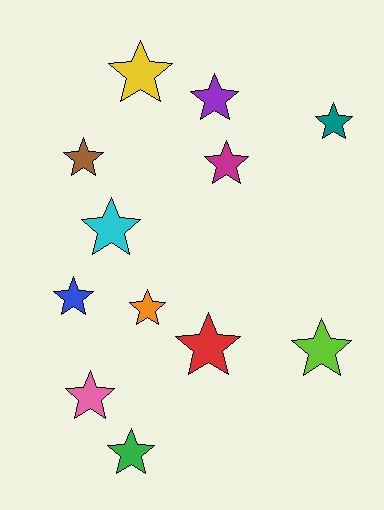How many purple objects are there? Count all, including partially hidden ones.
There is 1 purple object.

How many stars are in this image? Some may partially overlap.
There are 12 stars.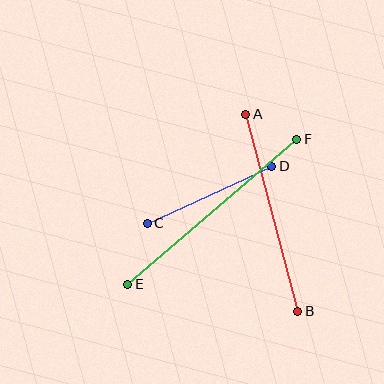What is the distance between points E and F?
The distance is approximately 222 pixels.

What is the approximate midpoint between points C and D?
The midpoint is at approximately (209, 195) pixels.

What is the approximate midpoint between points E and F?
The midpoint is at approximately (212, 212) pixels.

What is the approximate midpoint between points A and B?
The midpoint is at approximately (272, 213) pixels.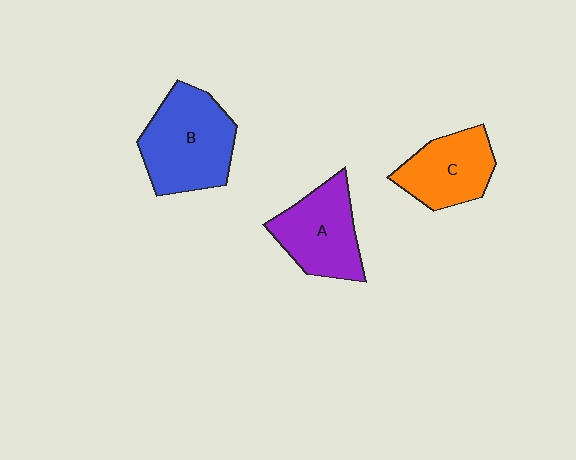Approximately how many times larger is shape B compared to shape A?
Approximately 1.2 times.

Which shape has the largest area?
Shape B (blue).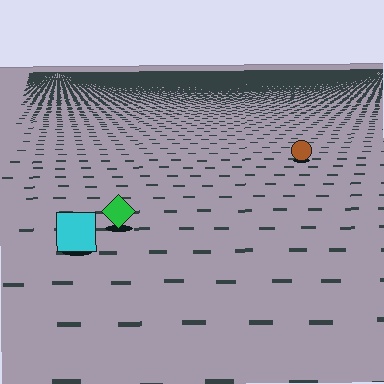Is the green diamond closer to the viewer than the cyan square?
No. The cyan square is closer — you can tell from the texture gradient: the ground texture is coarser near it.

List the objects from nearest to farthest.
From nearest to farthest: the cyan square, the green diamond, the brown circle.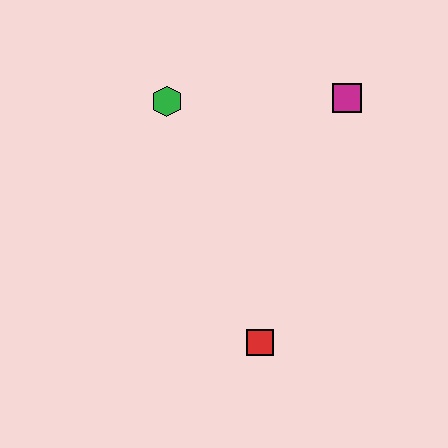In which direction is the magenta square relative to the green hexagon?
The magenta square is to the right of the green hexagon.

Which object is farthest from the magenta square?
The red square is farthest from the magenta square.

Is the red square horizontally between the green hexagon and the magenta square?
Yes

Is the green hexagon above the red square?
Yes